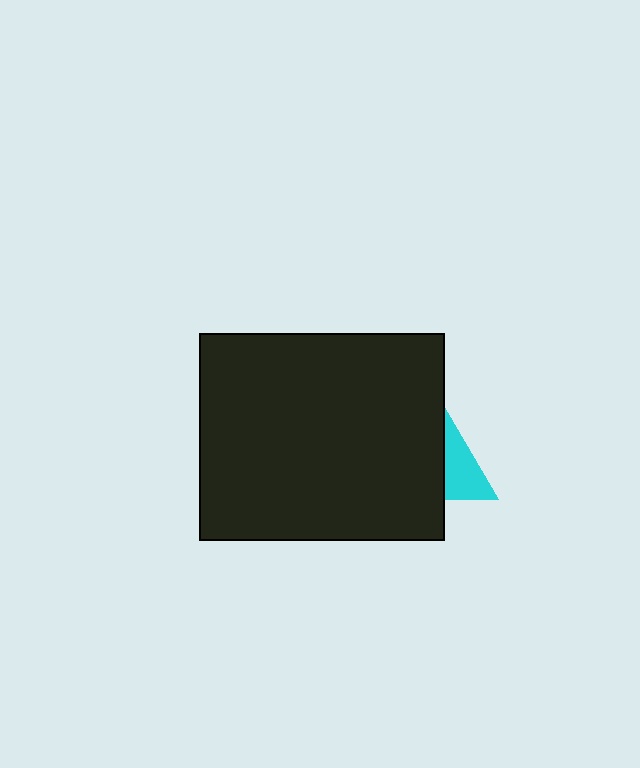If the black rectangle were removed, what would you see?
You would see the complete cyan triangle.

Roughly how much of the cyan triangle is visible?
A small part of it is visible (roughly 31%).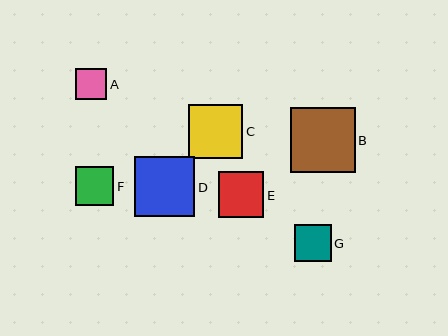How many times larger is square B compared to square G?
Square B is approximately 1.8 times the size of square G.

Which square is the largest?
Square B is the largest with a size of approximately 65 pixels.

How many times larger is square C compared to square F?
Square C is approximately 1.4 times the size of square F.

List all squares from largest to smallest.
From largest to smallest: B, D, C, E, F, G, A.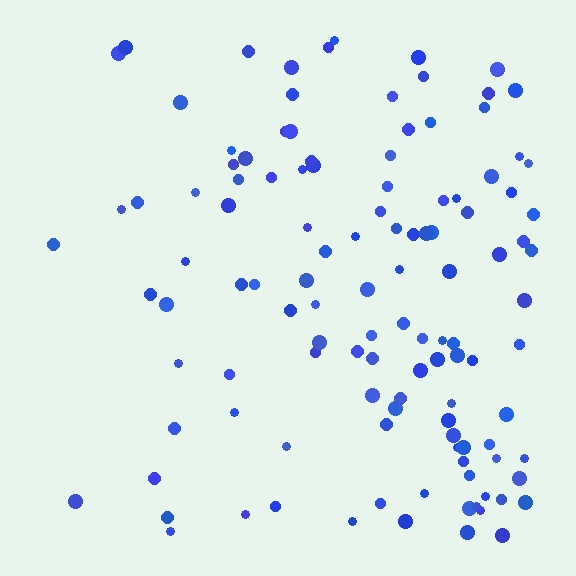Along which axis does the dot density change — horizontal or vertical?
Horizontal.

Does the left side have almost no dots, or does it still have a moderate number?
Still a moderate number, just noticeably fewer than the right.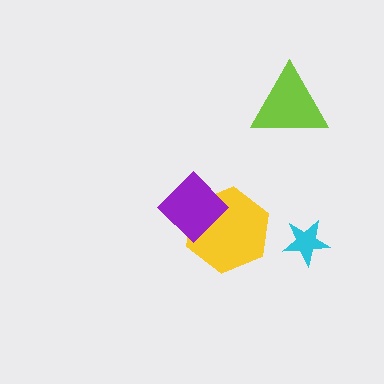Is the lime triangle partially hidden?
No, no other shape covers it.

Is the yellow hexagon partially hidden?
Yes, it is partially covered by another shape.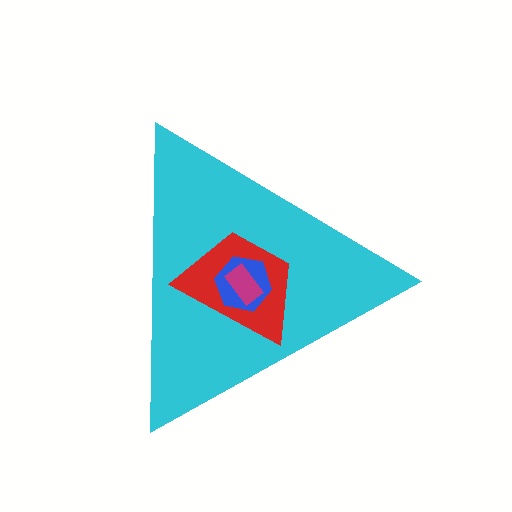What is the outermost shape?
The cyan triangle.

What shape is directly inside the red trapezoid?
The blue hexagon.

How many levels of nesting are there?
4.